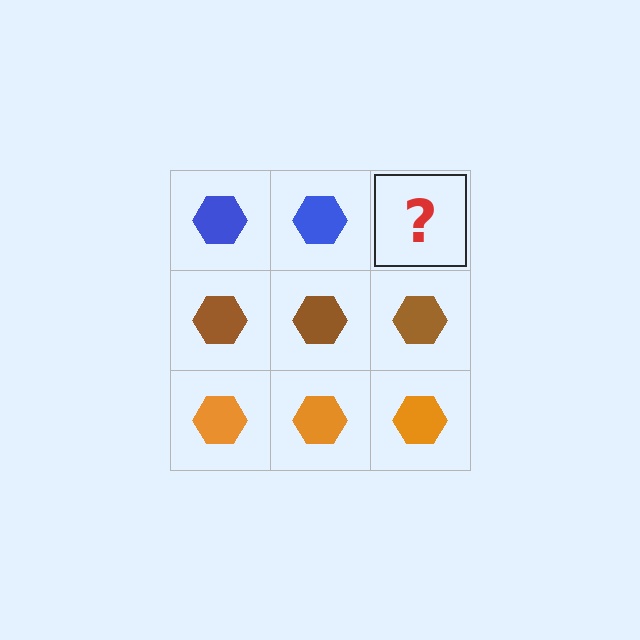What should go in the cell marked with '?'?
The missing cell should contain a blue hexagon.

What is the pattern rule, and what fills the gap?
The rule is that each row has a consistent color. The gap should be filled with a blue hexagon.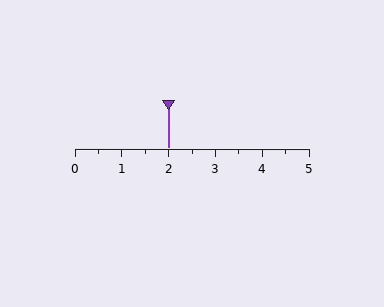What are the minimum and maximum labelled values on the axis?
The axis runs from 0 to 5.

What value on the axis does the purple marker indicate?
The marker indicates approximately 2.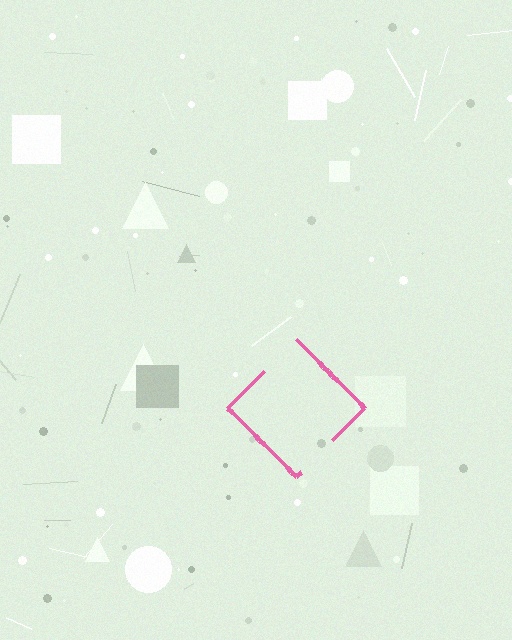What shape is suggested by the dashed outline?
The dashed outline suggests a diamond.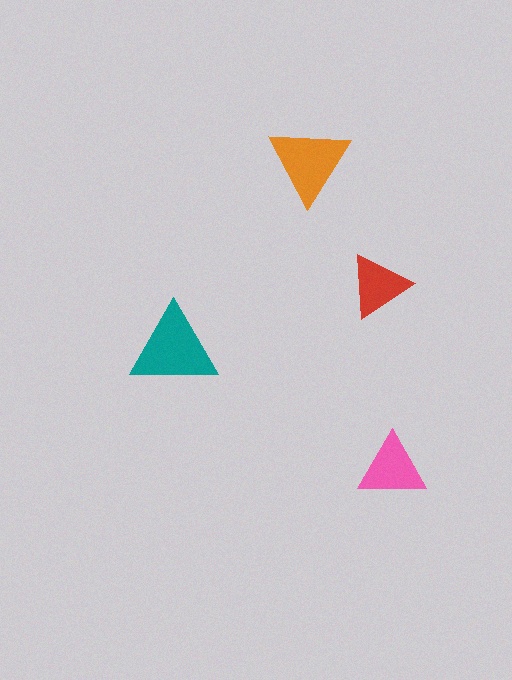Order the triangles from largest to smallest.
the teal one, the orange one, the pink one, the red one.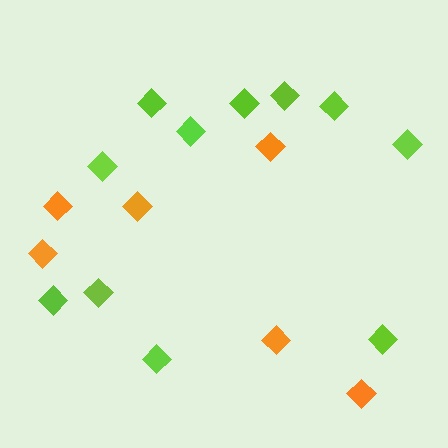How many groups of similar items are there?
There are 2 groups: one group of lime diamonds (11) and one group of orange diamonds (6).